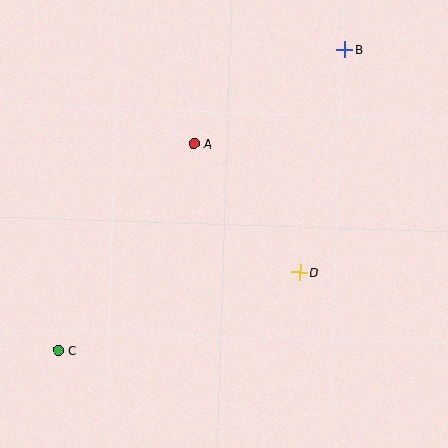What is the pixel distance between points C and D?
The distance between C and D is 254 pixels.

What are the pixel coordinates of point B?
Point B is at (345, 50).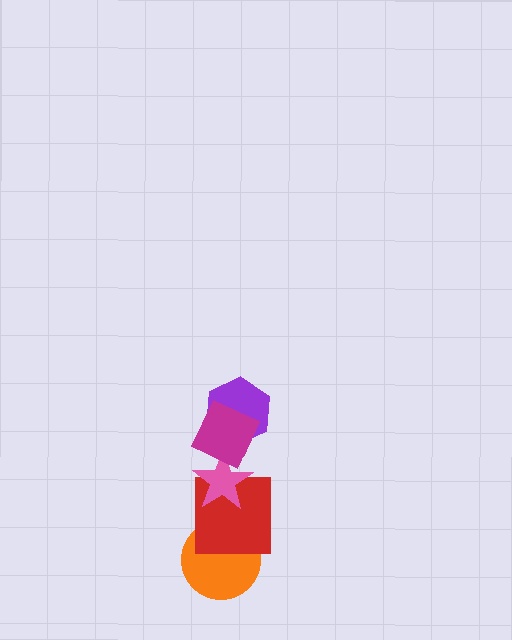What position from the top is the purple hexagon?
The purple hexagon is 2nd from the top.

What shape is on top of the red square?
The pink star is on top of the red square.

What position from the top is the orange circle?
The orange circle is 5th from the top.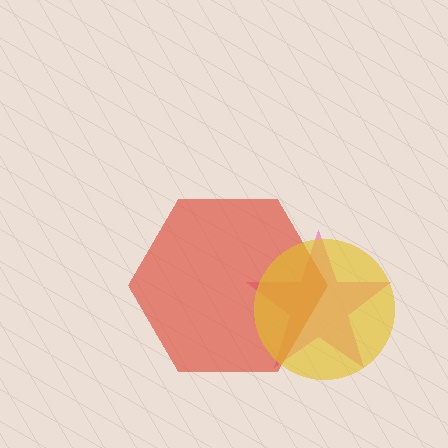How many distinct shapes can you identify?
There are 3 distinct shapes: a pink star, a red hexagon, a yellow circle.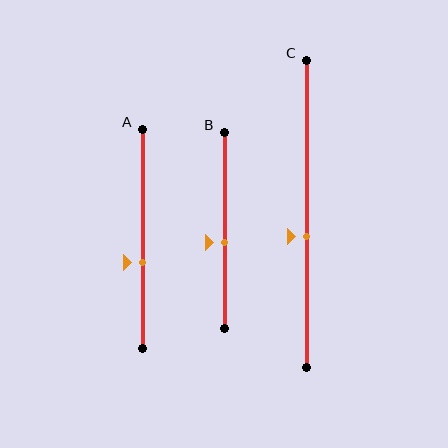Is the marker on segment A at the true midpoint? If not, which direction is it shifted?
No, the marker on segment A is shifted downward by about 11% of the segment length.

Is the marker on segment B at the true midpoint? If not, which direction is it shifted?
No, the marker on segment B is shifted downward by about 6% of the segment length.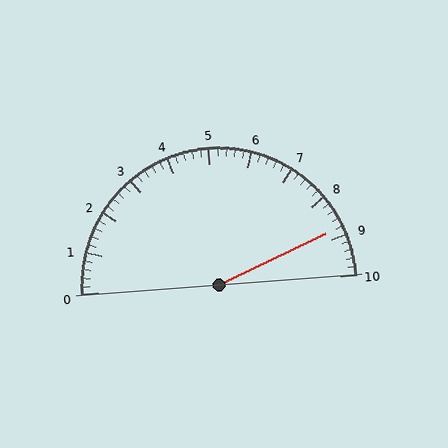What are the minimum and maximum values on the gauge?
The gauge ranges from 0 to 10.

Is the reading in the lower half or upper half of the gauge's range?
The reading is in the upper half of the range (0 to 10).